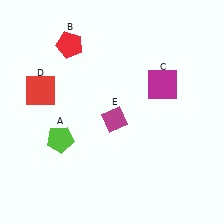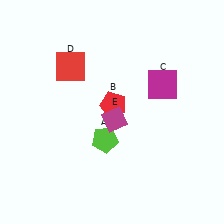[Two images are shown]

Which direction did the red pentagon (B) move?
The red pentagon (B) moved down.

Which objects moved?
The objects that moved are: the lime pentagon (A), the red pentagon (B), the red square (D).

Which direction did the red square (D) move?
The red square (D) moved right.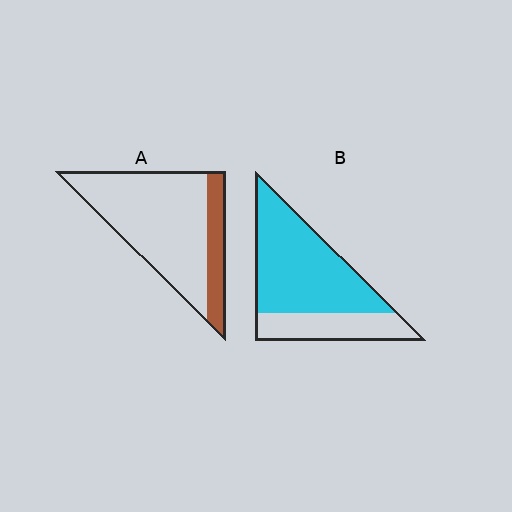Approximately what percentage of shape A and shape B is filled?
A is approximately 20% and B is approximately 70%.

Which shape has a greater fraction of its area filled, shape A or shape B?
Shape B.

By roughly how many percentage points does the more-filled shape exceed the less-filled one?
By roughly 50 percentage points (B over A).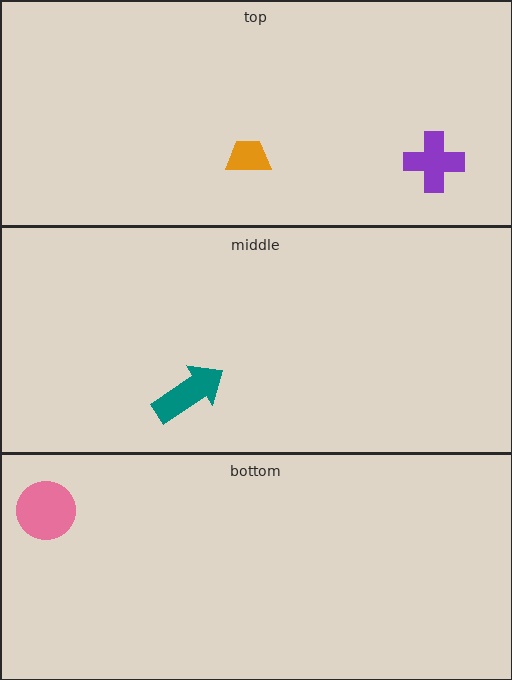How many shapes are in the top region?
2.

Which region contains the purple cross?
The top region.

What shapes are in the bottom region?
The pink circle.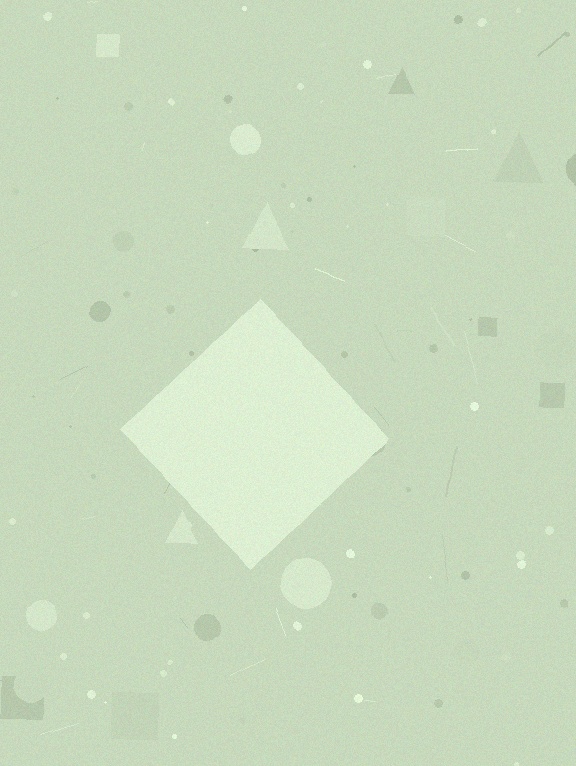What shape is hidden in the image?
A diamond is hidden in the image.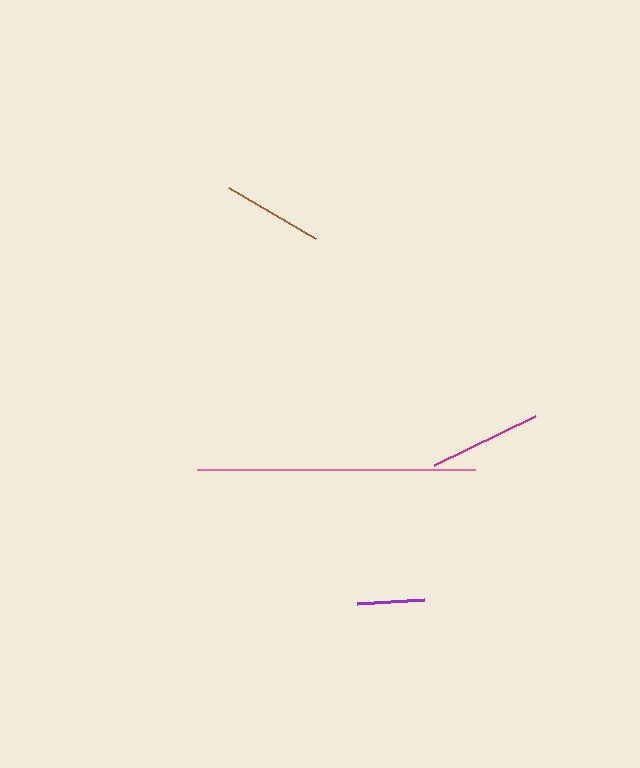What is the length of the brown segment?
The brown segment is approximately 101 pixels long.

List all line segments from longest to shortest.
From longest to shortest: pink, magenta, brown, purple.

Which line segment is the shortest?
The purple line is the shortest at approximately 67 pixels.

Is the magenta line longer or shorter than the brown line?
The magenta line is longer than the brown line.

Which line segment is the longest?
The pink line is the longest at approximately 279 pixels.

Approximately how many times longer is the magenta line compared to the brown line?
The magenta line is approximately 1.1 times the length of the brown line.